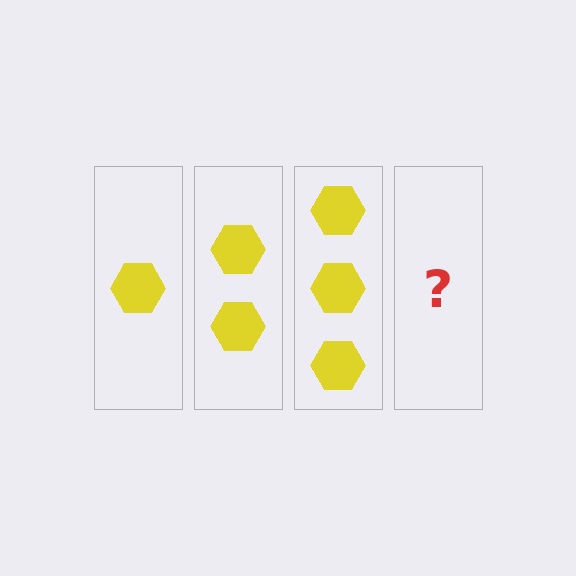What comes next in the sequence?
The next element should be 4 hexagons.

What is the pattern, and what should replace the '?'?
The pattern is that each step adds one more hexagon. The '?' should be 4 hexagons.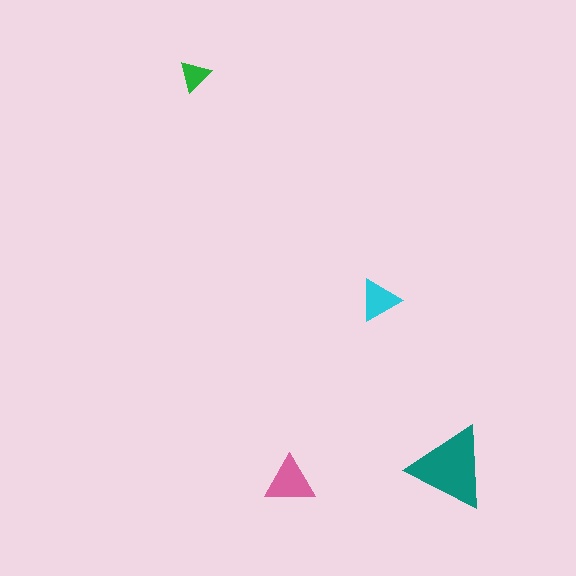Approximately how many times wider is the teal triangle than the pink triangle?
About 1.5 times wider.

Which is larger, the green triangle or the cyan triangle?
The cyan one.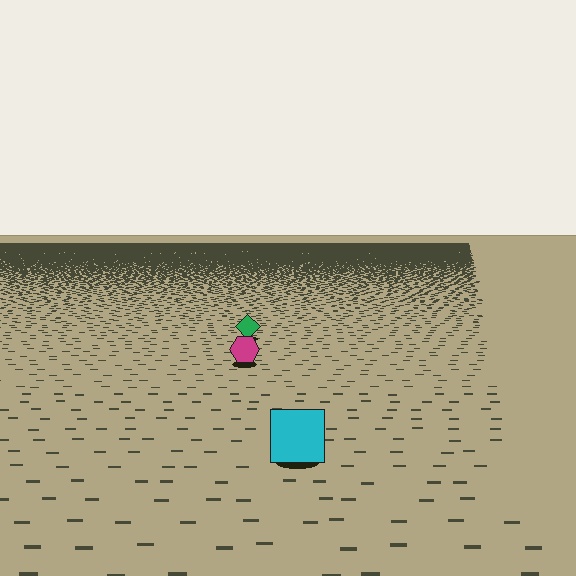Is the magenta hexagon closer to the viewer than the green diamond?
Yes. The magenta hexagon is closer — you can tell from the texture gradient: the ground texture is coarser near it.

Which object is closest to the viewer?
The cyan square is closest. The texture marks near it are larger and more spread out.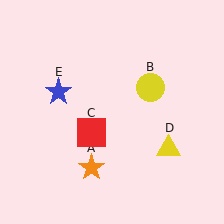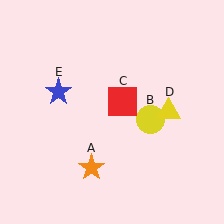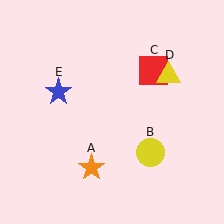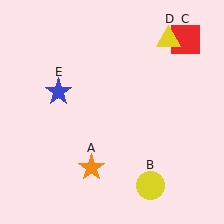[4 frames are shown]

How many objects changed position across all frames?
3 objects changed position: yellow circle (object B), red square (object C), yellow triangle (object D).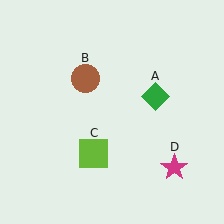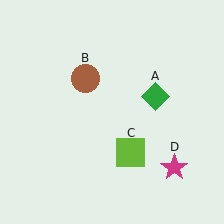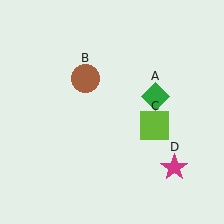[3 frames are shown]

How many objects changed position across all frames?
1 object changed position: lime square (object C).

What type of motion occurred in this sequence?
The lime square (object C) rotated counterclockwise around the center of the scene.